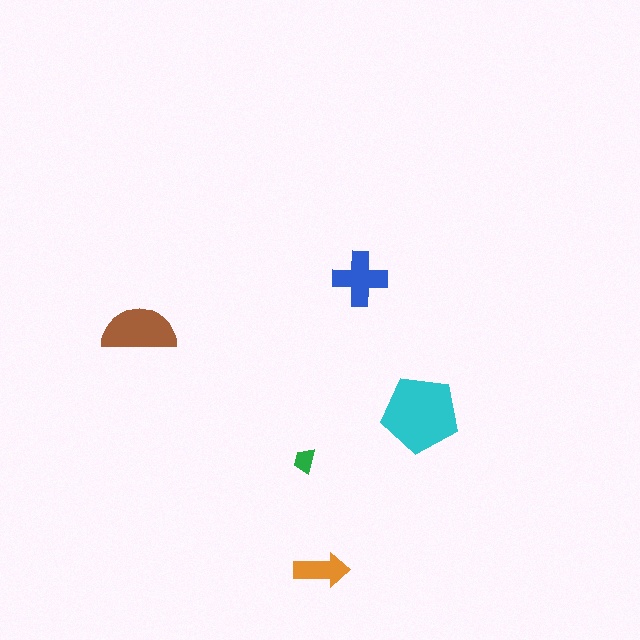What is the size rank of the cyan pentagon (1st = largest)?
1st.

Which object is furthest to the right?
The cyan pentagon is rightmost.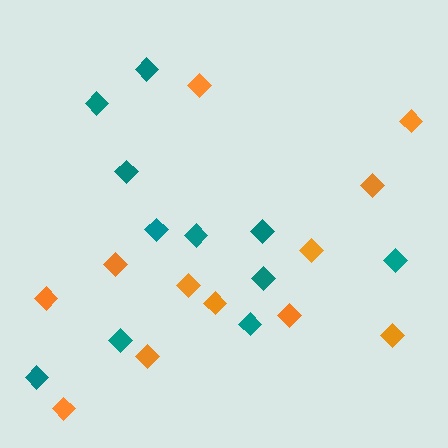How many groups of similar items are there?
There are 2 groups: one group of orange diamonds (12) and one group of teal diamonds (11).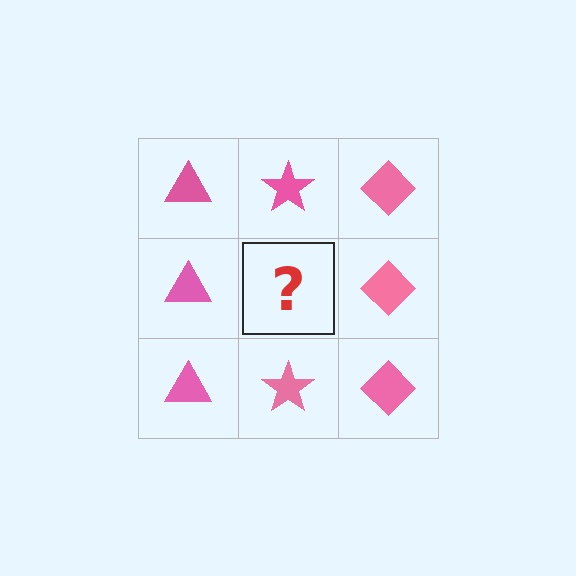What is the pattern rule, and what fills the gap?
The rule is that each column has a consistent shape. The gap should be filled with a pink star.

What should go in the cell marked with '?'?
The missing cell should contain a pink star.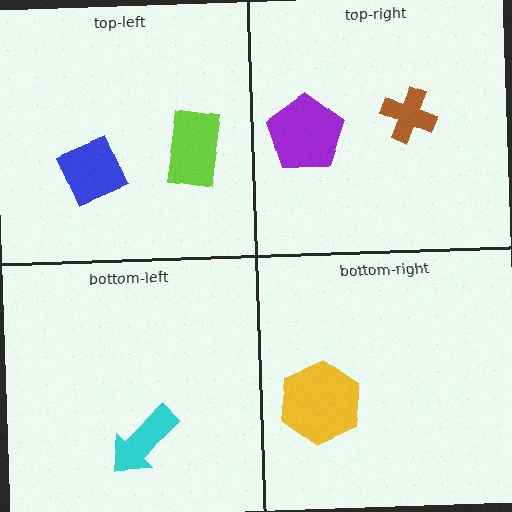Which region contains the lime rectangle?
The top-left region.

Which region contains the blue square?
The top-left region.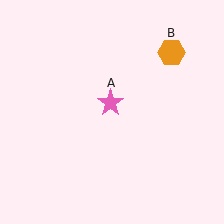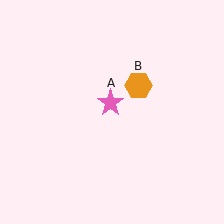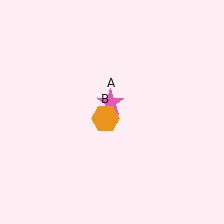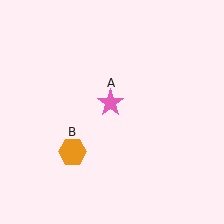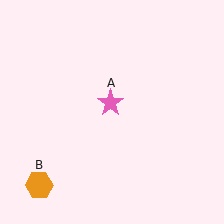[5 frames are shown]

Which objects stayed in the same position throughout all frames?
Pink star (object A) remained stationary.